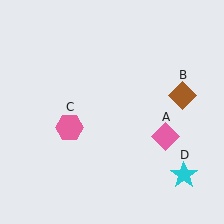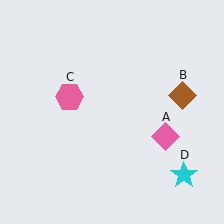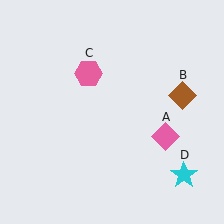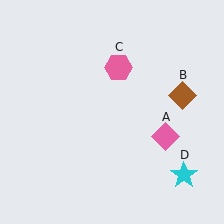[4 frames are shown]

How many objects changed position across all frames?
1 object changed position: pink hexagon (object C).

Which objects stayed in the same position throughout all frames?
Pink diamond (object A) and brown diamond (object B) and cyan star (object D) remained stationary.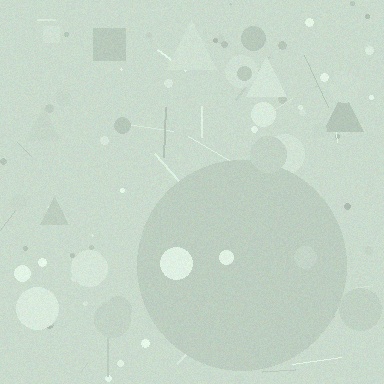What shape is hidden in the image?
A circle is hidden in the image.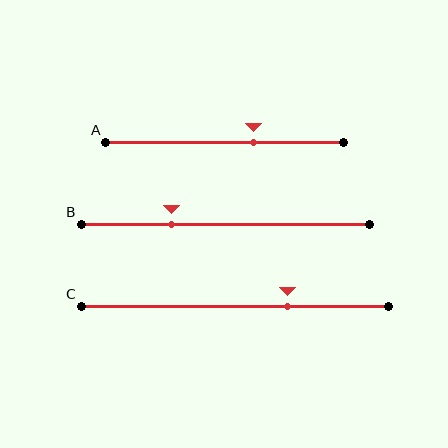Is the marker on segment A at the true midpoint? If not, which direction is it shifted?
No, the marker on segment A is shifted to the right by about 12% of the segment length.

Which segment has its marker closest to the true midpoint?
Segment A has its marker closest to the true midpoint.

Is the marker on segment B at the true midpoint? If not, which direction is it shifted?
No, the marker on segment B is shifted to the left by about 19% of the segment length.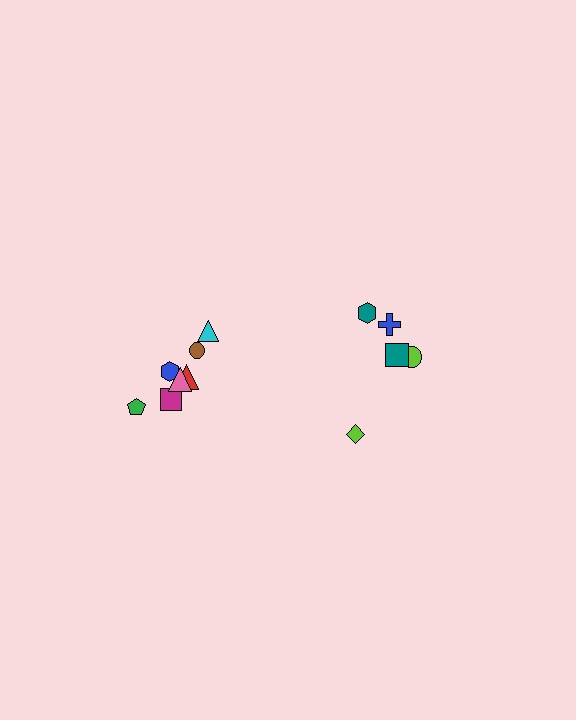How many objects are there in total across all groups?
There are 12 objects.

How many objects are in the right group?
There are 5 objects.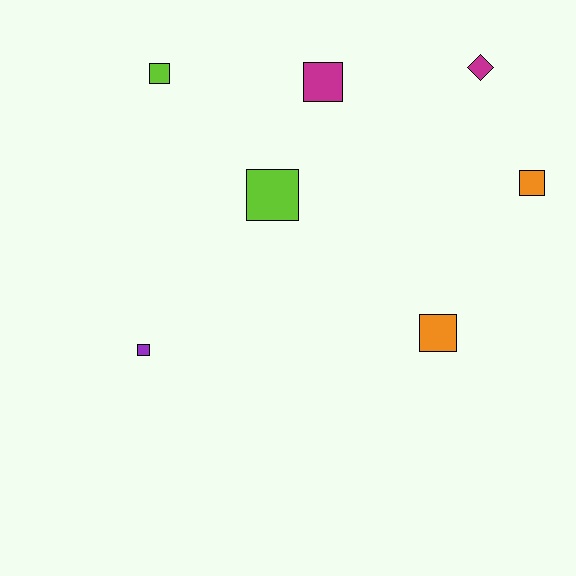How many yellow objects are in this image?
There are no yellow objects.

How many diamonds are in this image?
There is 1 diamond.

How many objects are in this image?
There are 7 objects.